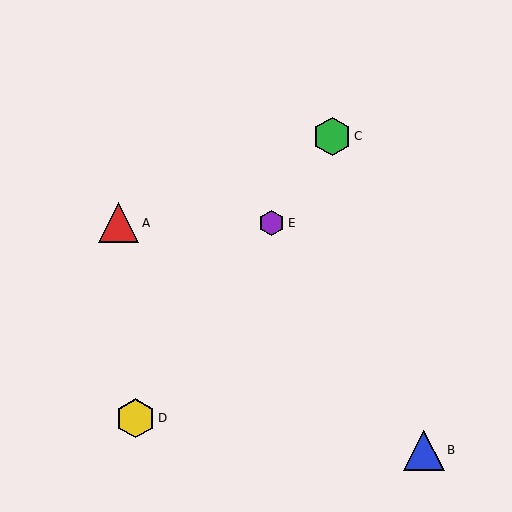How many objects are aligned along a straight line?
3 objects (C, D, E) are aligned along a straight line.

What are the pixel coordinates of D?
Object D is at (136, 418).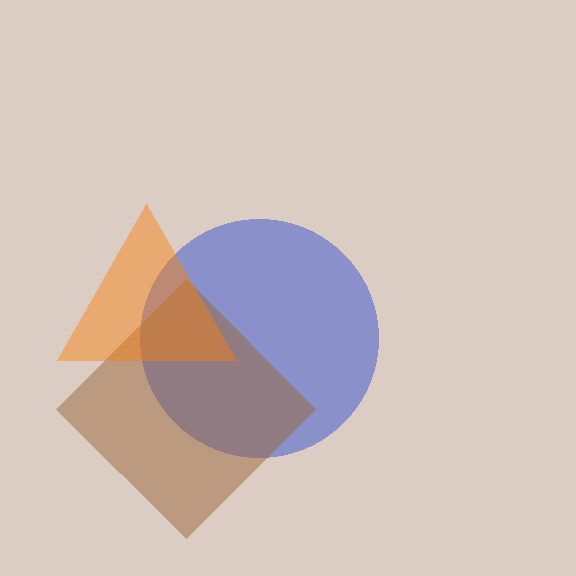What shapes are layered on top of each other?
The layered shapes are: a blue circle, a brown diamond, an orange triangle.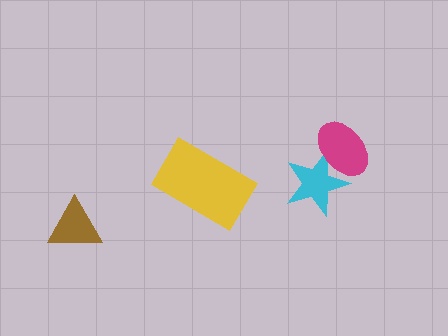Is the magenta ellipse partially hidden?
No, no other shape covers it.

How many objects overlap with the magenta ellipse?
1 object overlaps with the magenta ellipse.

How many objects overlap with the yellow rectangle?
0 objects overlap with the yellow rectangle.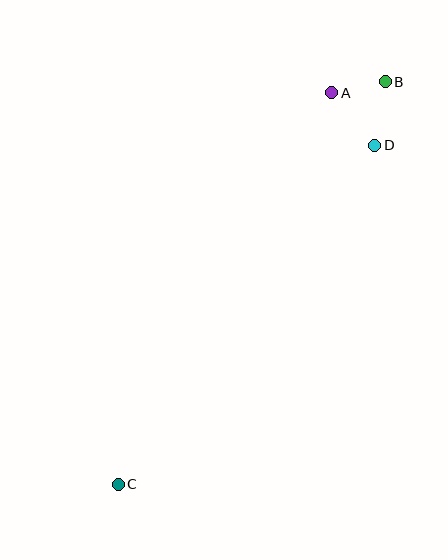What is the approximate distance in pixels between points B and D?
The distance between B and D is approximately 65 pixels.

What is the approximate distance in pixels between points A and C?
The distance between A and C is approximately 446 pixels.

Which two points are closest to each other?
Points A and B are closest to each other.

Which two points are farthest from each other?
Points B and C are farthest from each other.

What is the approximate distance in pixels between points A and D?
The distance between A and D is approximately 68 pixels.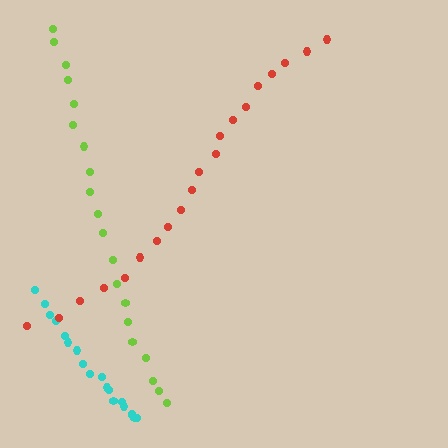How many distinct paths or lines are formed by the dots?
There are 3 distinct paths.